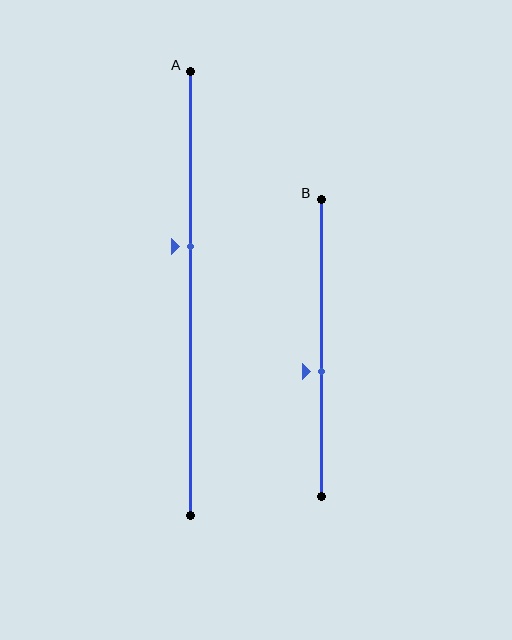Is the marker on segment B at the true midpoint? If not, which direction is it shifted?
No, the marker on segment B is shifted downward by about 8% of the segment length.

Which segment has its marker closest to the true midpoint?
Segment B has its marker closest to the true midpoint.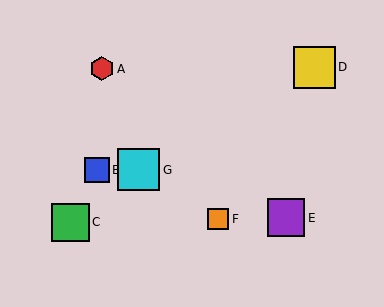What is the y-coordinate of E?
Object E is at y≈218.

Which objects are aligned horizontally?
Objects B, G are aligned horizontally.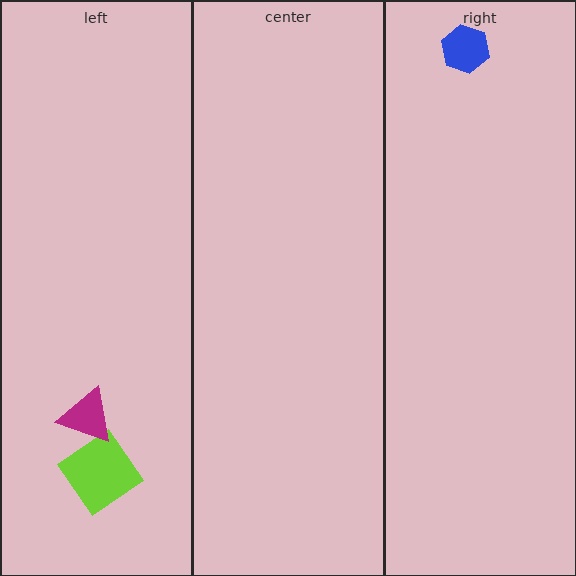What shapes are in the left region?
The lime diamond, the magenta triangle.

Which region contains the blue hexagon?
The right region.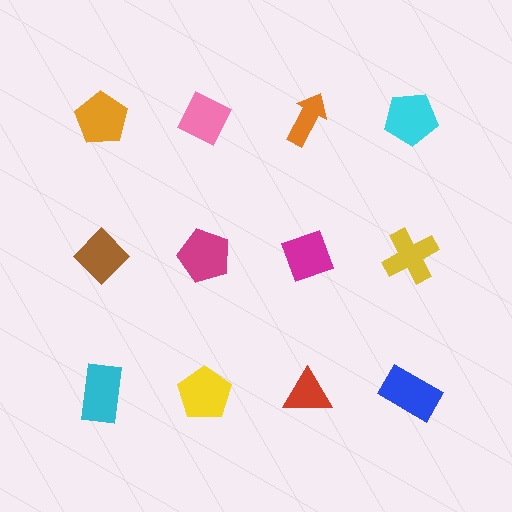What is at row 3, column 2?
A yellow pentagon.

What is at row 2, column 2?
A magenta pentagon.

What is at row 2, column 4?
A yellow cross.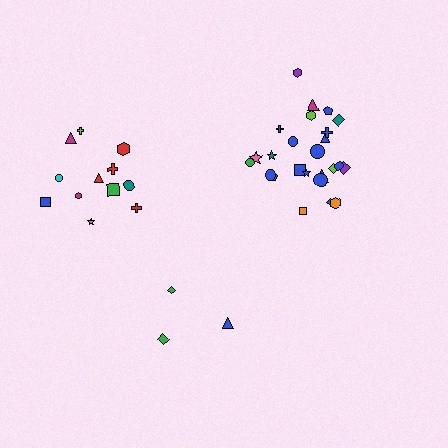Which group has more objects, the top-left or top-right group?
The top-right group.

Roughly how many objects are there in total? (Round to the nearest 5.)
Roughly 40 objects in total.